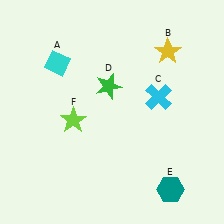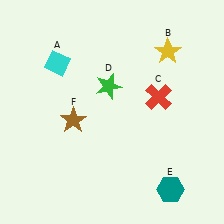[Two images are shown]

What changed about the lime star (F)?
In Image 1, F is lime. In Image 2, it changed to brown.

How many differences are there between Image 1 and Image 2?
There are 2 differences between the two images.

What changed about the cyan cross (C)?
In Image 1, C is cyan. In Image 2, it changed to red.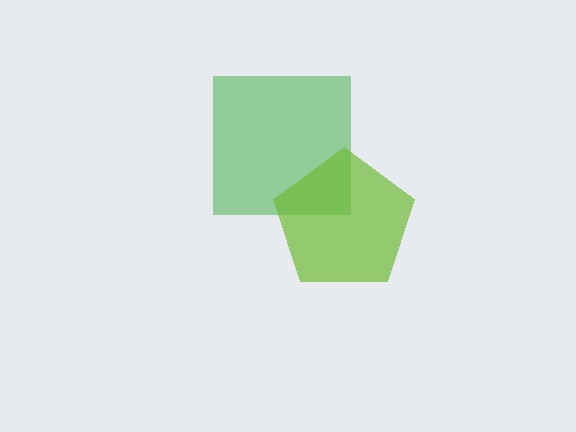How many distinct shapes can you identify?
There are 2 distinct shapes: a green square, a lime pentagon.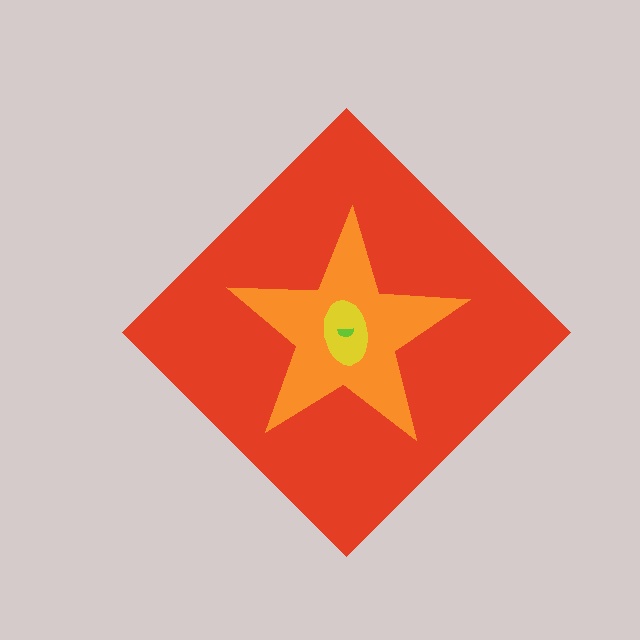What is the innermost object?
The lime semicircle.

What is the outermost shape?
The red diamond.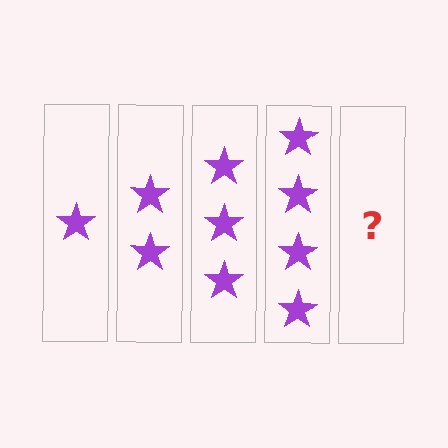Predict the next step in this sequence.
The next step is 5 stars.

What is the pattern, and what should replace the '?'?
The pattern is that each step adds one more star. The '?' should be 5 stars.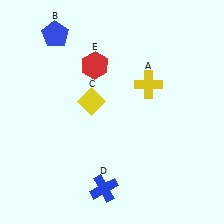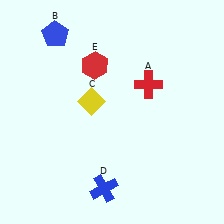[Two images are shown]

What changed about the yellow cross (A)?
In Image 1, A is yellow. In Image 2, it changed to red.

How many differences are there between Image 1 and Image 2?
There is 1 difference between the two images.